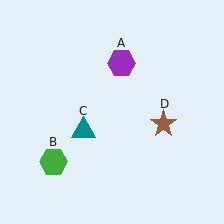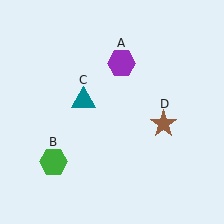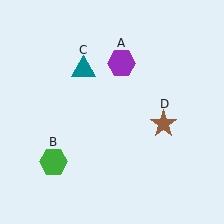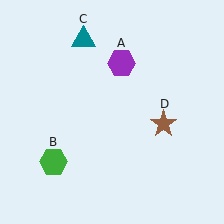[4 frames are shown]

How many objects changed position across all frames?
1 object changed position: teal triangle (object C).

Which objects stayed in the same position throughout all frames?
Purple hexagon (object A) and green hexagon (object B) and brown star (object D) remained stationary.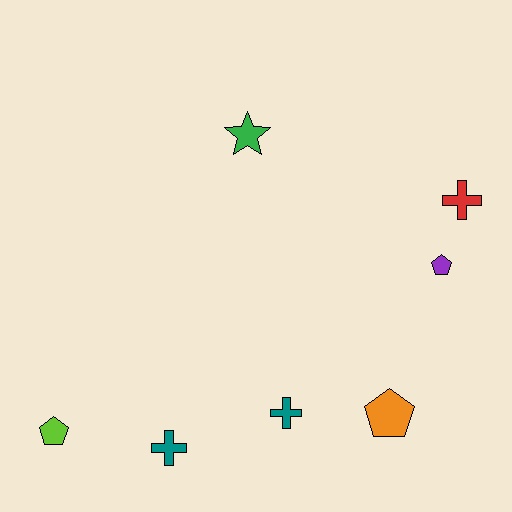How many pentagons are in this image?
There are 3 pentagons.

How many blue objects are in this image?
There are no blue objects.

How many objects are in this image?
There are 7 objects.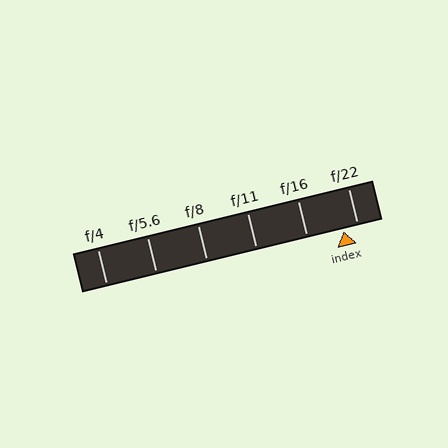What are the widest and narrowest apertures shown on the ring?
The widest aperture shown is f/4 and the narrowest is f/22.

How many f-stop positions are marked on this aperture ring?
There are 6 f-stop positions marked.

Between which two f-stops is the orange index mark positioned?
The index mark is between f/16 and f/22.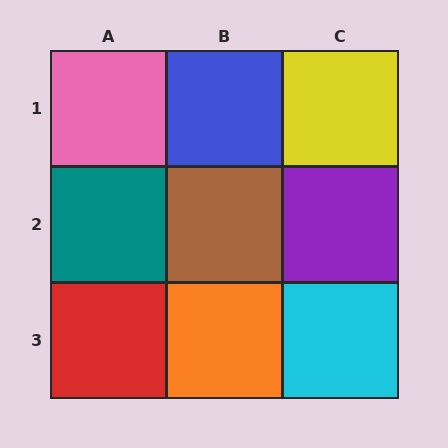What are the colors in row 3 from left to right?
Red, orange, cyan.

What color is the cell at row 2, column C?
Purple.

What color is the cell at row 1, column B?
Blue.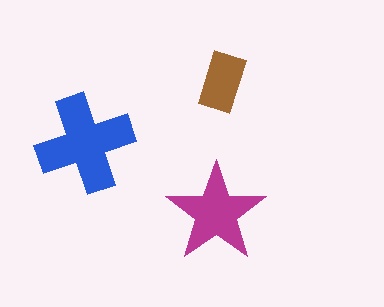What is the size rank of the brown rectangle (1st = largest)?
3rd.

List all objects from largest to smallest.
The blue cross, the magenta star, the brown rectangle.